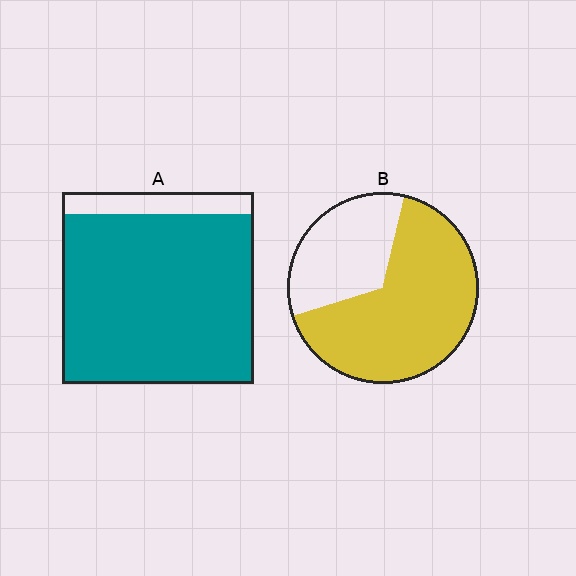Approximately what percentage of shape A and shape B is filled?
A is approximately 90% and B is approximately 65%.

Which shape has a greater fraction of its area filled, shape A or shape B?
Shape A.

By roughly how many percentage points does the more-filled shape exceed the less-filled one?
By roughly 20 percentage points (A over B).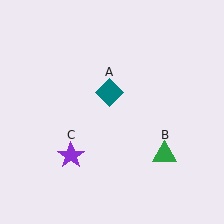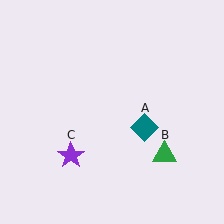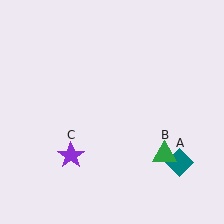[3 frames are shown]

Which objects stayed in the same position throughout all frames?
Green triangle (object B) and purple star (object C) remained stationary.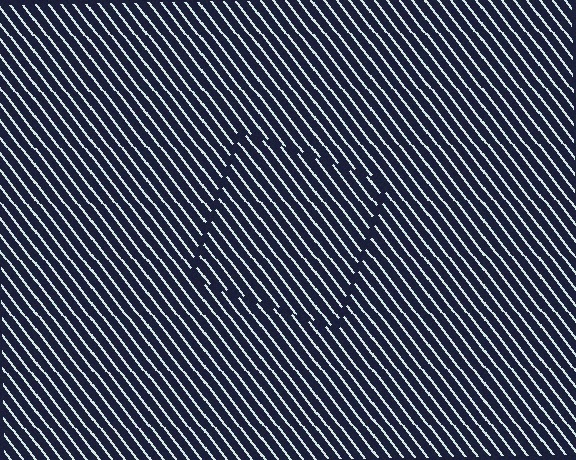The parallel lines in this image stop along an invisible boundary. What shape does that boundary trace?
An illusory square. The interior of the shape contains the same grating, shifted by half a period — the contour is defined by the phase discontinuity where line-ends from the inner and outer gratings abut.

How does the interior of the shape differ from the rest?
The interior of the shape contains the same grating, shifted by half a period — the contour is defined by the phase discontinuity where line-ends from the inner and outer gratings abut.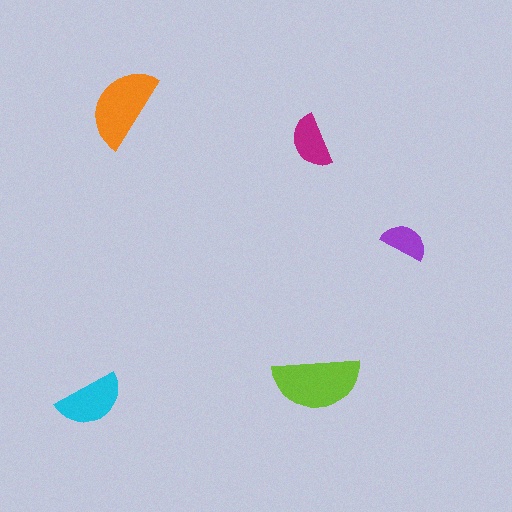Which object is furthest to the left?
The cyan semicircle is leftmost.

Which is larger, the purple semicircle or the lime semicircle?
The lime one.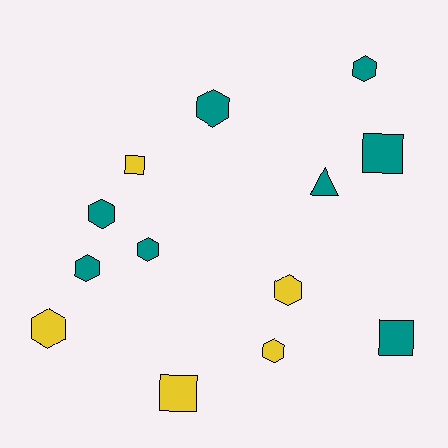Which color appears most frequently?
Teal, with 8 objects.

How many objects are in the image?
There are 13 objects.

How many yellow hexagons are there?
There are 3 yellow hexagons.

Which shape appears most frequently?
Hexagon, with 8 objects.